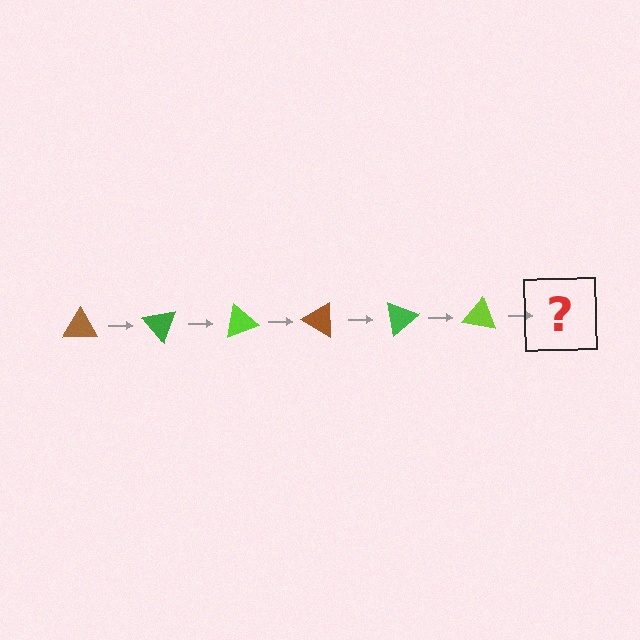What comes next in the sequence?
The next element should be a brown triangle, rotated 300 degrees from the start.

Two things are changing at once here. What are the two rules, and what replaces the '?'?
The two rules are that it rotates 50 degrees each step and the color cycles through brown, green, and lime. The '?' should be a brown triangle, rotated 300 degrees from the start.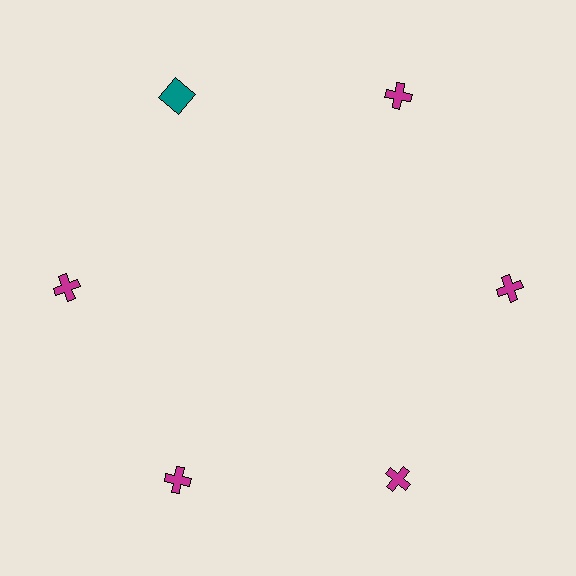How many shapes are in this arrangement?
There are 6 shapes arranged in a ring pattern.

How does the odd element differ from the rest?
It differs in both color (teal instead of magenta) and shape (square instead of cross).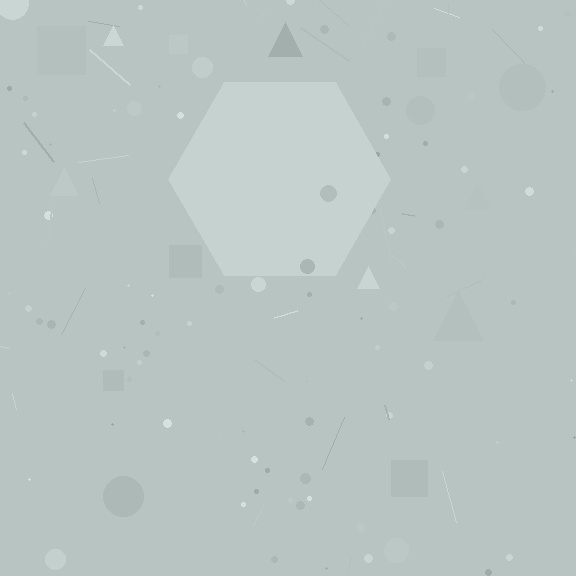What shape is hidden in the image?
A hexagon is hidden in the image.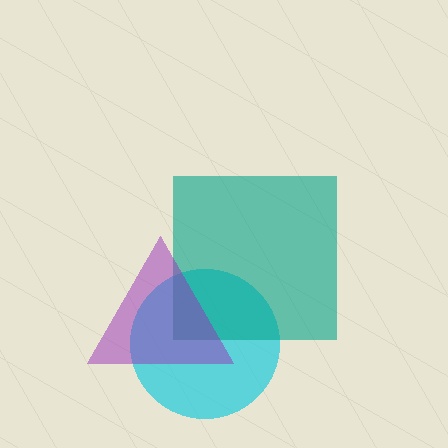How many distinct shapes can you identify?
There are 3 distinct shapes: a cyan circle, a teal square, a purple triangle.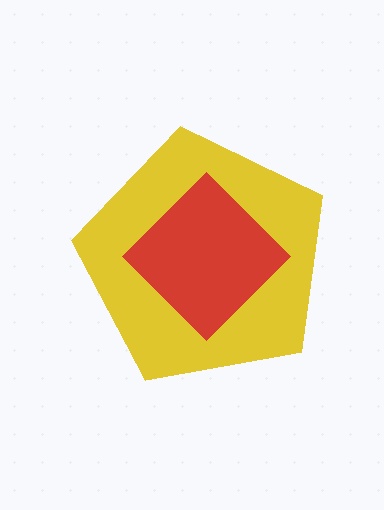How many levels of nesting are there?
2.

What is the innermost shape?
The red diamond.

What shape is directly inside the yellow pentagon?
The red diamond.